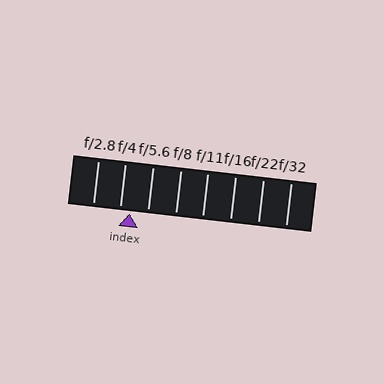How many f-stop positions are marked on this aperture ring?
There are 8 f-stop positions marked.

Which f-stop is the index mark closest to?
The index mark is closest to f/4.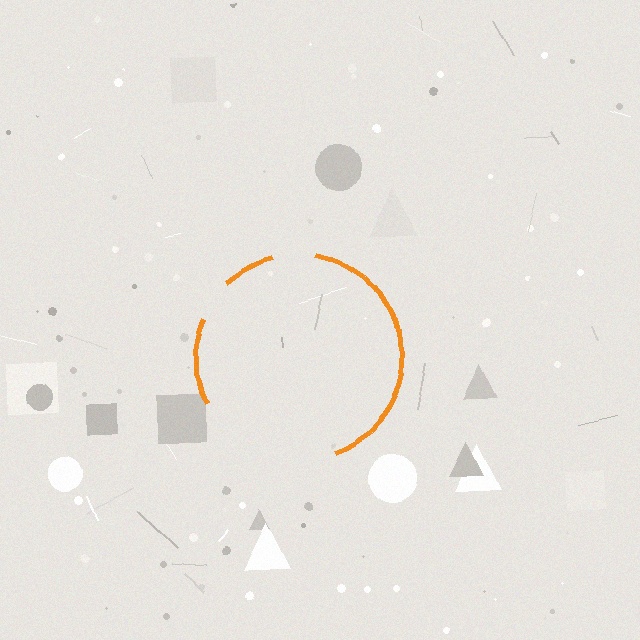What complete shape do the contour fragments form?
The contour fragments form a circle.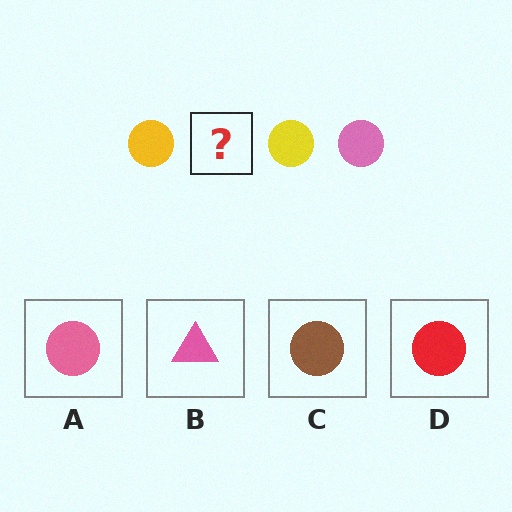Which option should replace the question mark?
Option A.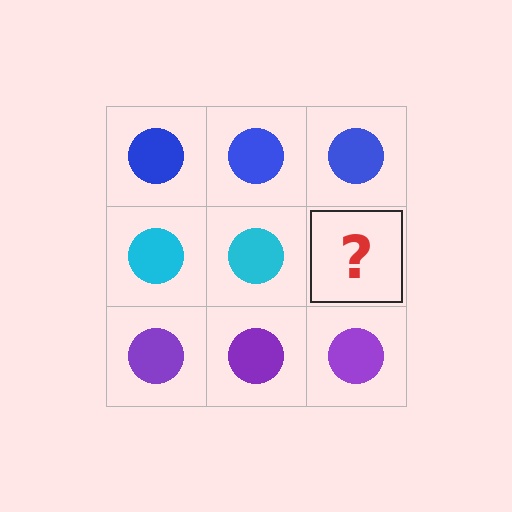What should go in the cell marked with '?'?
The missing cell should contain a cyan circle.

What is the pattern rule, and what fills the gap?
The rule is that each row has a consistent color. The gap should be filled with a cyan circle.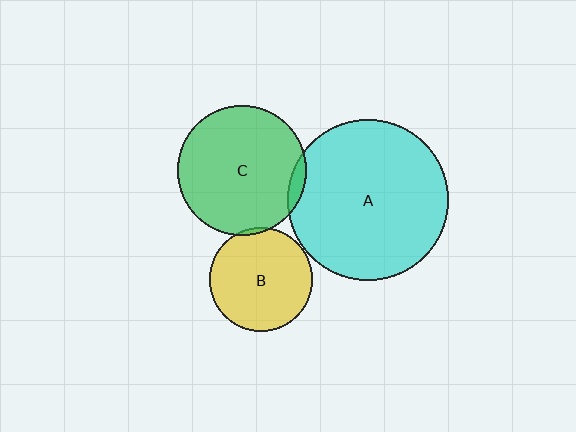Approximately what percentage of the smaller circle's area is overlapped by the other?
Approximately 5%.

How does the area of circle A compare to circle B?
Approximately 2.4 times.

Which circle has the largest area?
Circle A (cyan).